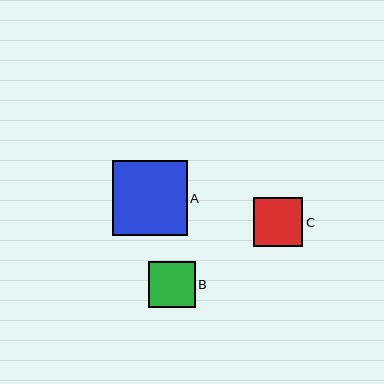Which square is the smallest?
Square B is the smallest with a size of approximately 47 pixels.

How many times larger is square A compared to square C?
Square A is approximately 1.5 times the size of square C.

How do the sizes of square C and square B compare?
Square C and square B are approximately the same size.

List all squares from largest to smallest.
From largest to smallest: A, C, B.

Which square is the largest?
Square A is the largest with a size of approximately 75 pixels.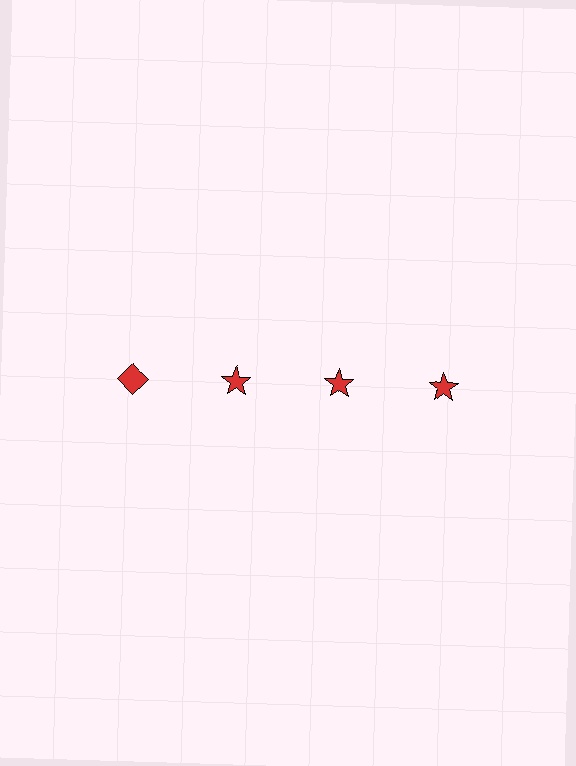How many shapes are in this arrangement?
There are 4 shapes arranged in a grid pattern.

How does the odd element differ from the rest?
It has a different shape: diamond instead of star.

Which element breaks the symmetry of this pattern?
The red diamond in the top row, leftmost column breaks the symmetry. All other shapes are red stars.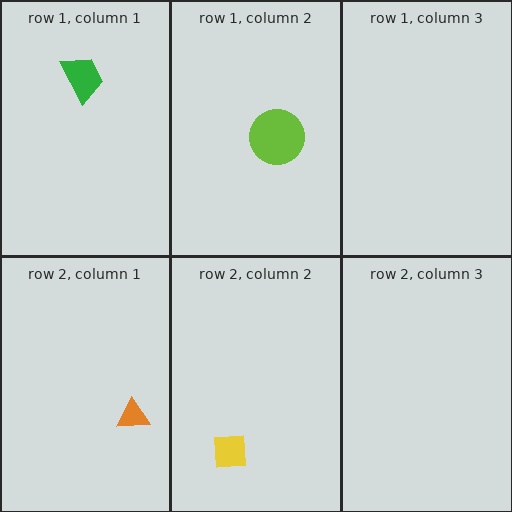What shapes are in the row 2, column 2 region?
The yellow square.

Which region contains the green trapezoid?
The row 1, column 1 region.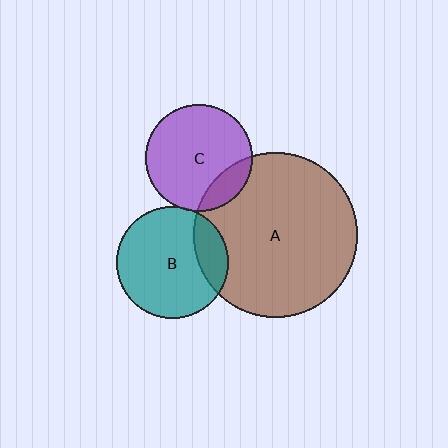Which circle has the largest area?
Circle A (brown).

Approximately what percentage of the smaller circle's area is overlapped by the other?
Approximately 5%.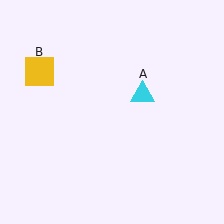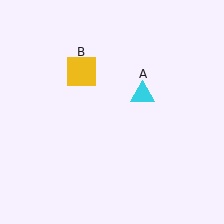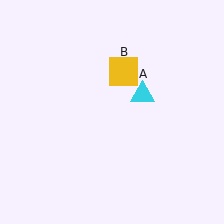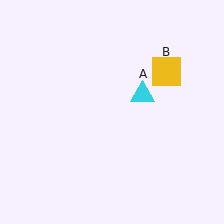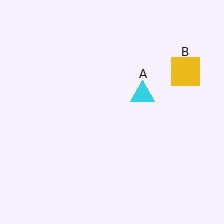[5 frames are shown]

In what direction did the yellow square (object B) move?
The yellow square (object B) moved right.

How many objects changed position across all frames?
1 object changed position: yellow square (object B).